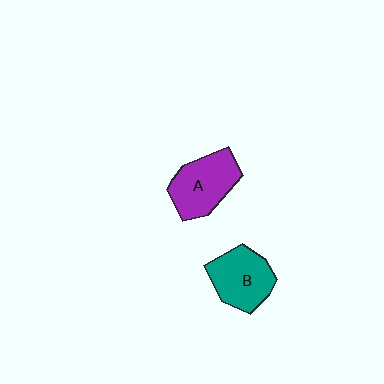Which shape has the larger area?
Shape A (purple).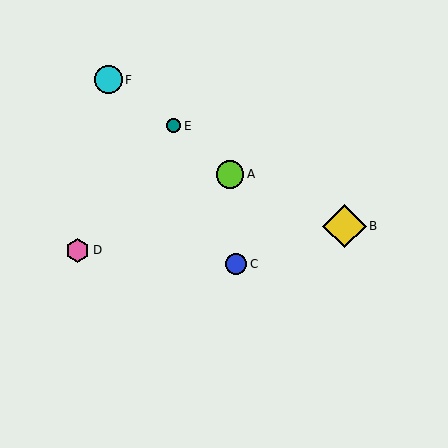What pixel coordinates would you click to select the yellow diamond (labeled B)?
Click at (344, 226) to select the yellow diamond B.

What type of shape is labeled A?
Shape A is a lime circle.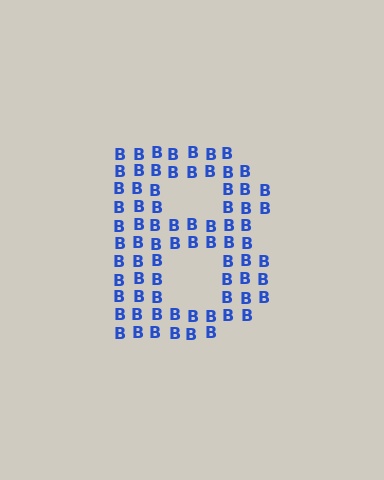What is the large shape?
The large shape is the letter B.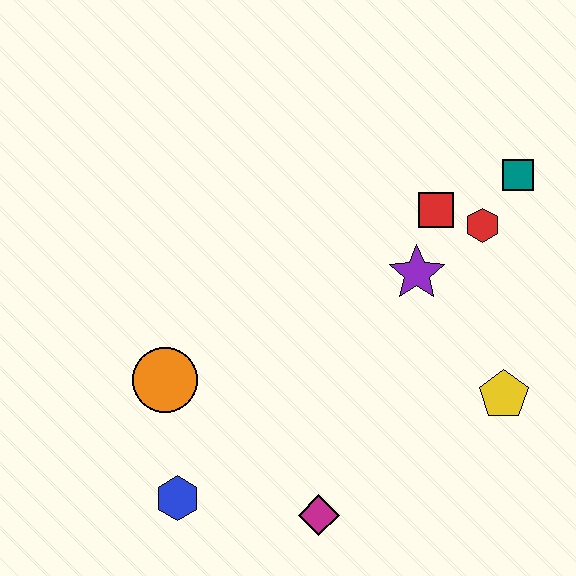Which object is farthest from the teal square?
The blue hexagon is farthest from the teal square.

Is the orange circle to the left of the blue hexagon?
Yes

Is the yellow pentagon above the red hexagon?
No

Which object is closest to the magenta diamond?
The blue hexagon is closest to the magenta diamond.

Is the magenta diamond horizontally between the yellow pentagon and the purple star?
No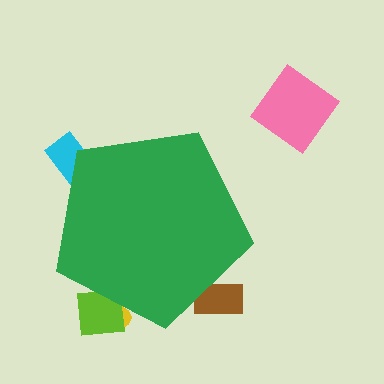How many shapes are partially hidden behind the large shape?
4 shapes are partially hidden.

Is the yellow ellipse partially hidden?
Yes, the yellow ellipse is partially hidden behind the green pentagon.